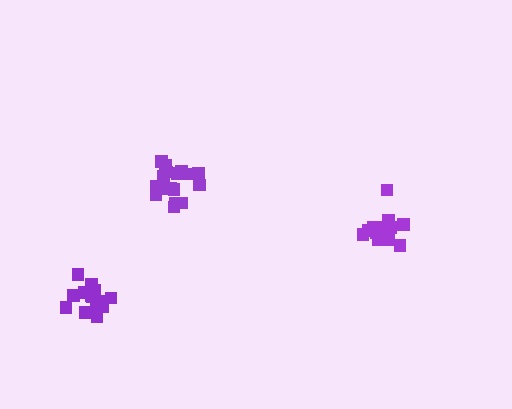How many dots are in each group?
Group 1: 17 dots, Group 2: 15 dots, Group 3: 15 dots (47 total).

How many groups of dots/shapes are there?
There are 3 groups.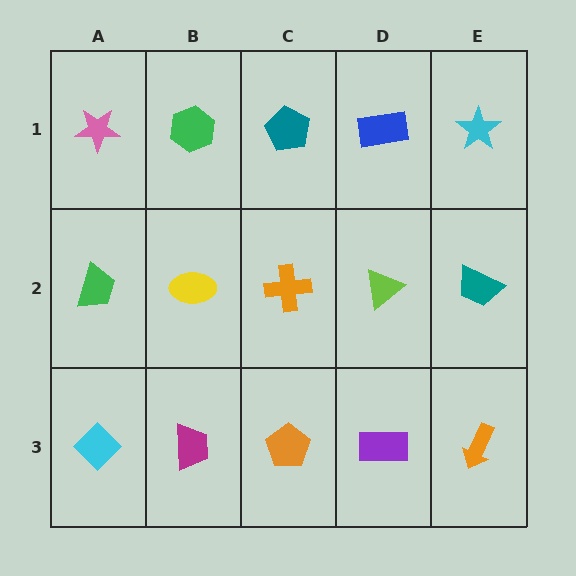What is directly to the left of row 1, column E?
A blue rectangle.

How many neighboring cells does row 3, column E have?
2.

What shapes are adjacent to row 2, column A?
A pink star (row 1, column A), a cyan diamond (row 3, column A), a yellow ellipse (row 2, column B).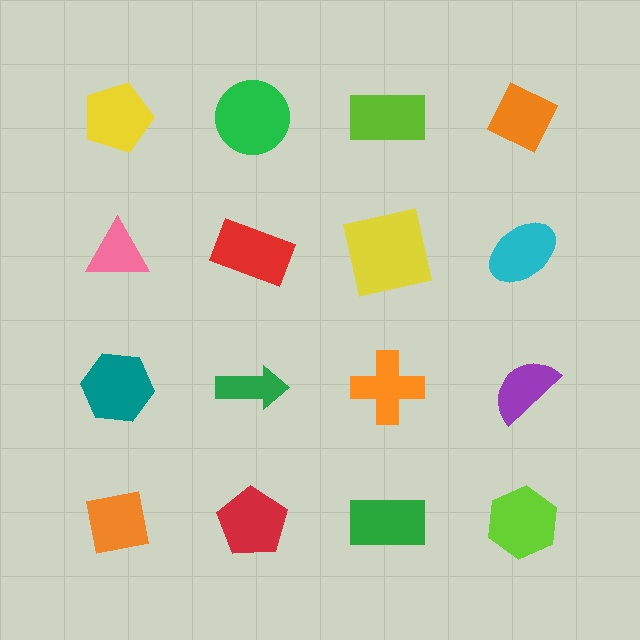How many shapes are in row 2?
4 shapes.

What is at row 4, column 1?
An orange square.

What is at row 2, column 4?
A cyan ellipse.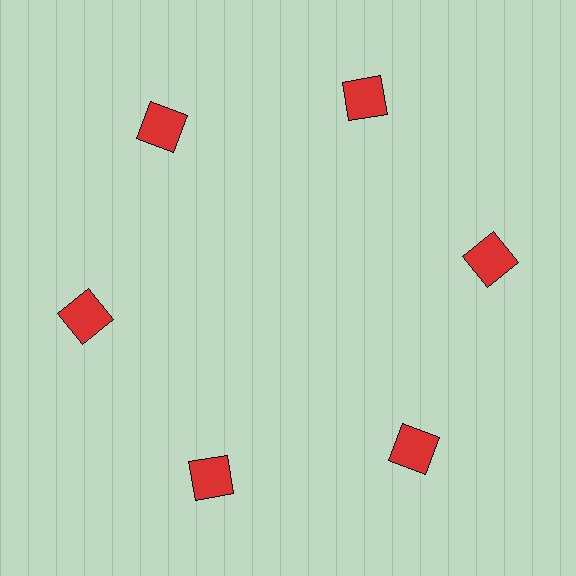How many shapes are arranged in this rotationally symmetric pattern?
There are 6 shapes, arranged in 6 groups of 1.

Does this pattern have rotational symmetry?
Yes, this pattern has 6-fold rotational symmetry. It looks the same after rotating 60 degrees around the center.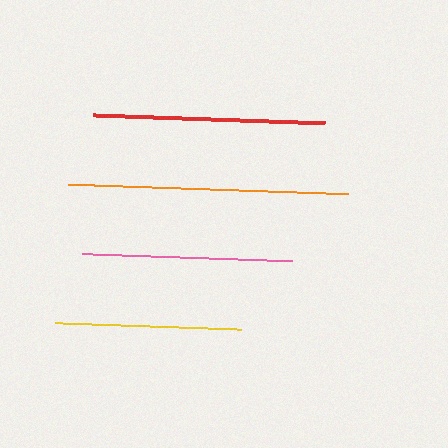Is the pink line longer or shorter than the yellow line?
The pink line is longer than the yellow line.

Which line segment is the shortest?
The yellow line is the shortest at approximately 186 pixels.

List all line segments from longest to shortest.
From longest to shortest: orange, red, pink, yellow.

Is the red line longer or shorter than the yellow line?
The red line is longer than the yellow line.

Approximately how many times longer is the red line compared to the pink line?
The red line is approximately 1.1 times the length of the pink line.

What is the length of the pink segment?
The pink segment is approximately 210 pixels long.